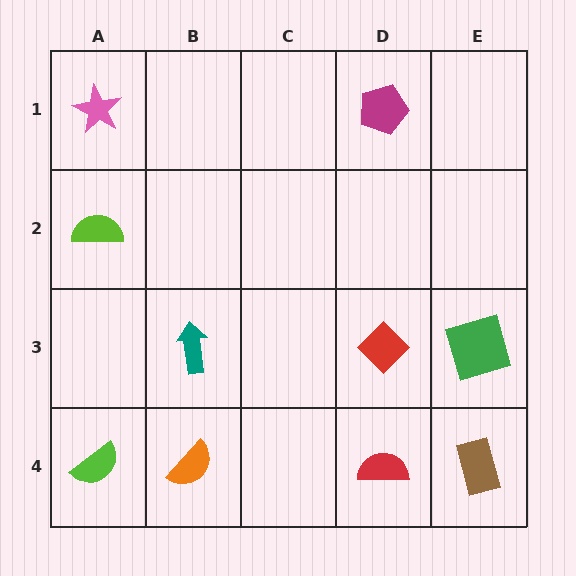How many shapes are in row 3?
3 shapes.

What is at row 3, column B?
A teal arrow.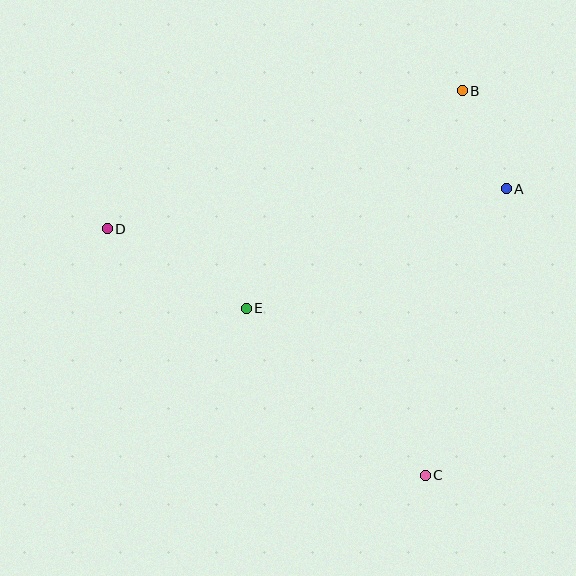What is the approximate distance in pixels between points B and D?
The distance between B and D is approximately 381 pixels.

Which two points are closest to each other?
Points A and B are closest to each other.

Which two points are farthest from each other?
Points C and D are farthest from each other.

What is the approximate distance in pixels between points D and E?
The distance between D and E is approximately 161 pixels.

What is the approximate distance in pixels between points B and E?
The distance between B and E is approximately 306 pixels.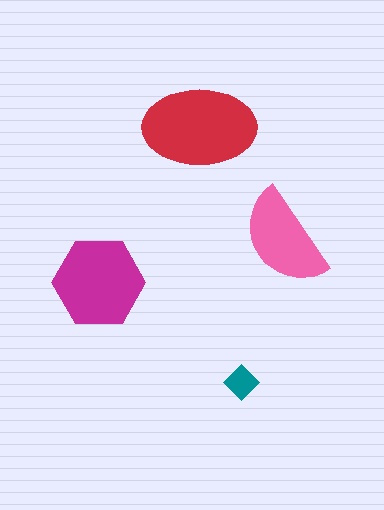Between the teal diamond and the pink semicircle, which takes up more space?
The pink semicircle.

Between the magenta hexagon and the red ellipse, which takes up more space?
The red ellipse.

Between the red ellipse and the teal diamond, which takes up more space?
The red ellipse.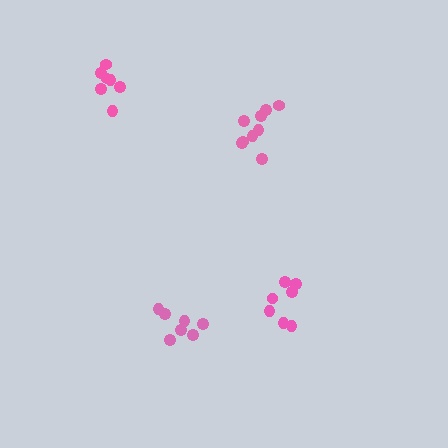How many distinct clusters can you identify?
There are 4 distinct clusters.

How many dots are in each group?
Group 1: 9 dots, Group 2: 7 dots, Group 3: 7 dots, Group 4: 7 dots (30 total).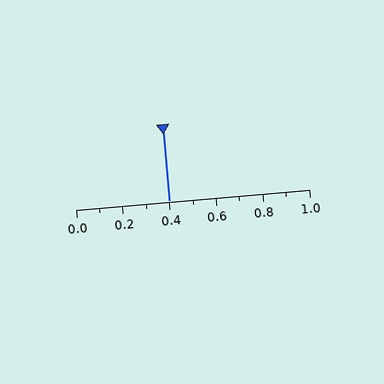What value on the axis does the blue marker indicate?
The marker indicates approximately 0.4.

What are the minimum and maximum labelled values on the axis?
The axis runs from 0.0 to 1.0.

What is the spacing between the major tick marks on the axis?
The major ticks are spaced 0.2 apart.